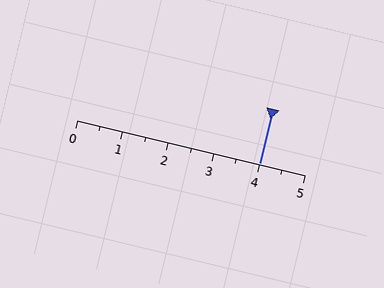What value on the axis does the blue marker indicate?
The marker indicates approximately 4.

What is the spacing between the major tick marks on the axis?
The major ticks are spaced 1 apart.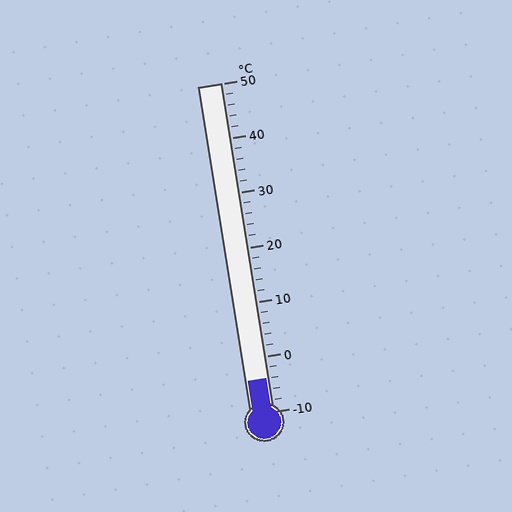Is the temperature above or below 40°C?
The temperature is below 40°C.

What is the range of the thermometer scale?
The thermometer scale ranges from -10°C to 50°C.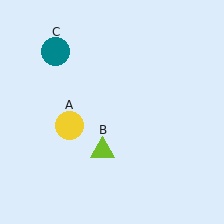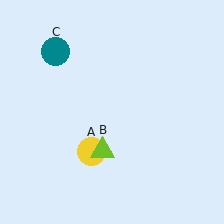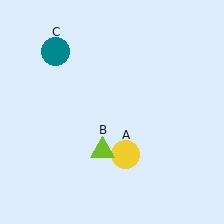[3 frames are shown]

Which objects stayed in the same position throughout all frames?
Lime triangle (object B) and teal circle (object C) remained stationary.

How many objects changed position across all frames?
1 object changed position: yellow circle (object A).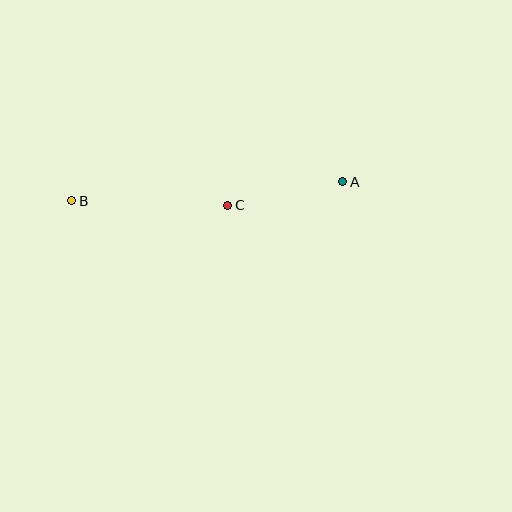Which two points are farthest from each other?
Points A and B are farthest from each other.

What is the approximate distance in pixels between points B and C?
The distance between B and C is approximately 156 pixels.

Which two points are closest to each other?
Points A and C are closest to each other.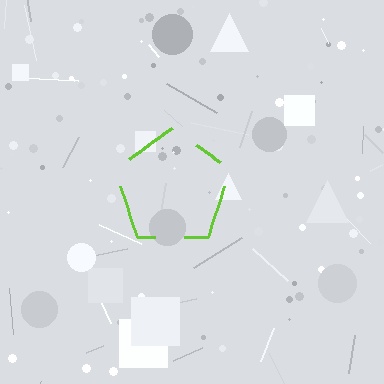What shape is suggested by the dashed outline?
The dashed outline suggests a pentagon.